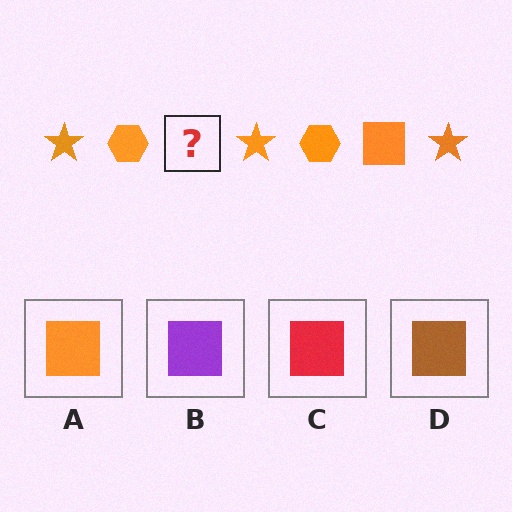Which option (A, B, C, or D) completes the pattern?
A.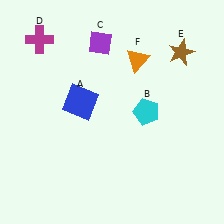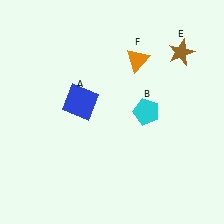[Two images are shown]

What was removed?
The purple diamond (C), the magenta cross (D) were removed in Image 2.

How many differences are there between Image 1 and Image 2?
There are 2 differences between the two images.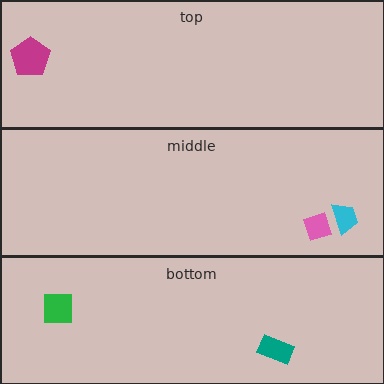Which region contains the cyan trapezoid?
The middle region.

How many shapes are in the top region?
1.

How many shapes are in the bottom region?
2.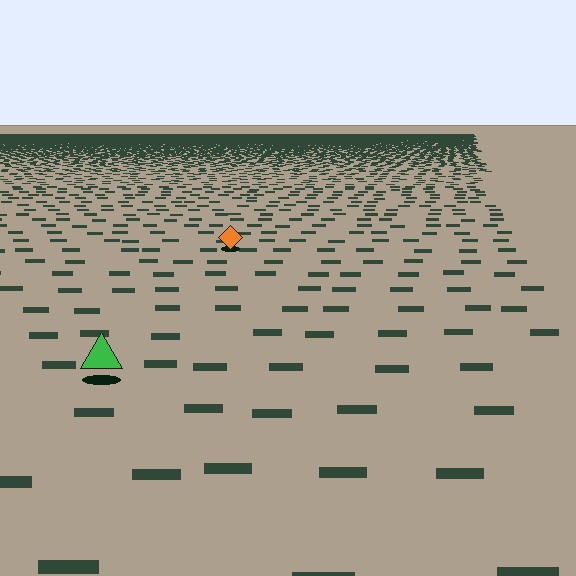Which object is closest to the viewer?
The green triangle is closest. The texture marks near it are larger and more spread out.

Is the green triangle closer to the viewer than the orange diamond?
Yes. The green triangle is closer — you can tell from the texture gradient: the ground texture is coarser near it.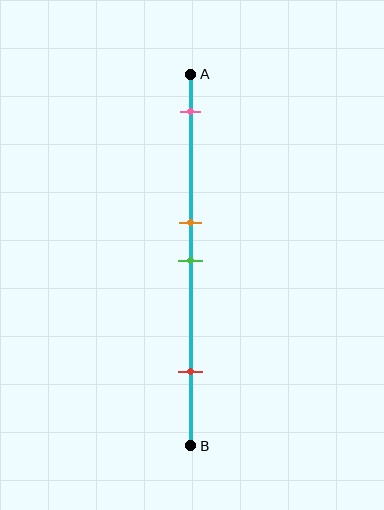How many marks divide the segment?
There are 4 marks dividing the segment.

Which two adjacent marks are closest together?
The orange and green marks are the closest adjacent pair.